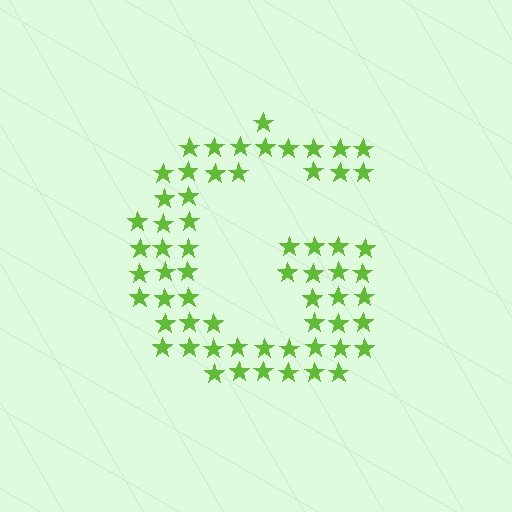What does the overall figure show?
The overall figure shows the letter G.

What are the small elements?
The small elements are stars.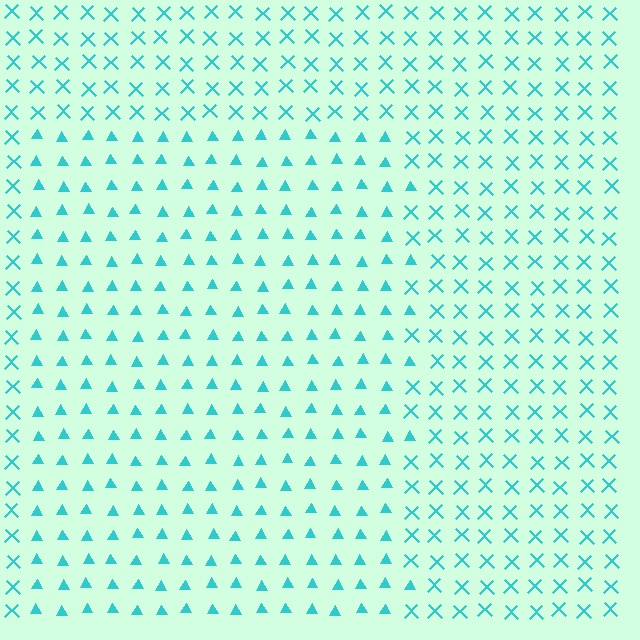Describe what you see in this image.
The image is filled with small cyan elements arranged in a uniform grid. A rectangle-shaped region contains triangles, while the surrounding area contains X marks. The boundary is defined purely by the change in element shape.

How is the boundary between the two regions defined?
The boundary is defined by a change in element shape: triangles inside vs. X marks outside. All elements share the same color and spacing.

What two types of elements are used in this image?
The image uses triangles inside the rectangle region and X marks outside it.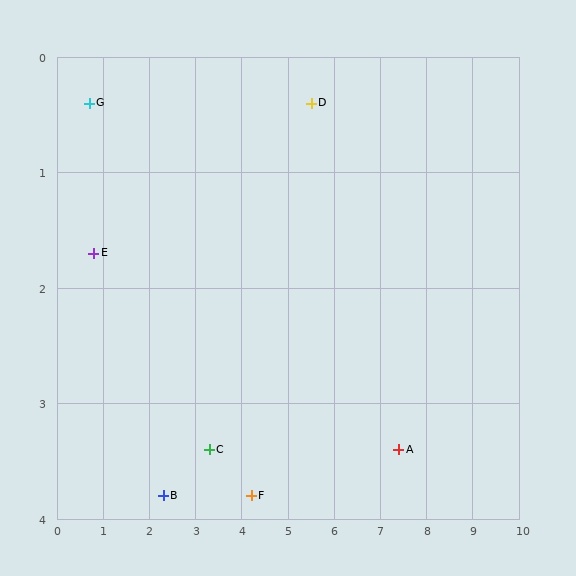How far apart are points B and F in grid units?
Points B and F are about 1.9 grid units apart.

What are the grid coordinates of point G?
Point G is at approximately (0.7, 0.4).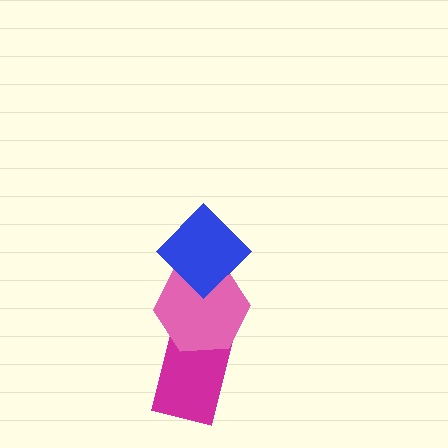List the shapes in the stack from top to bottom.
From top to bottom: the blue diamond, the pink hexagon, the magenta rectangle.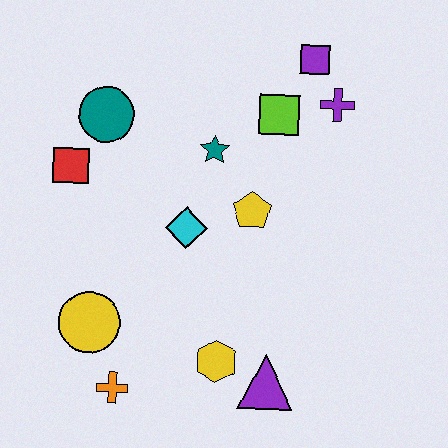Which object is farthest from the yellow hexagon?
The purple square is farthest from the yellow hexagon.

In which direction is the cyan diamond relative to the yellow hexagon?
The cyan diamond is above the yellow hexagon.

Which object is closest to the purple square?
The purple cross is closest to the purple square.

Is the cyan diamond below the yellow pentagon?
Yes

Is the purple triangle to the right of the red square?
Yes